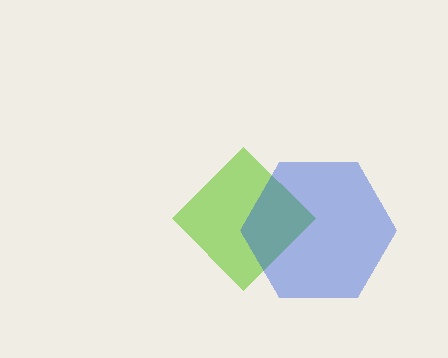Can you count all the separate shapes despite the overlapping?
Yes, there are 2 separate shapes.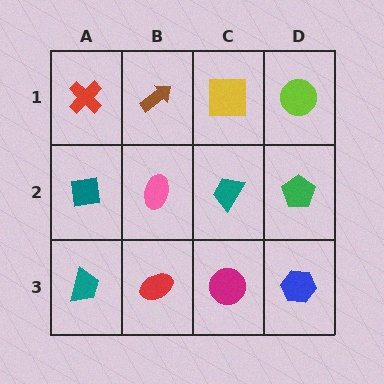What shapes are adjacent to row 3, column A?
A teal square (row 2, column A), a red ellipse (row 3, column B).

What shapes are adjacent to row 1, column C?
A teal trapezoid (row 2, column C), a brown arrow (row 1, column B), a lime circle (row 1, column D).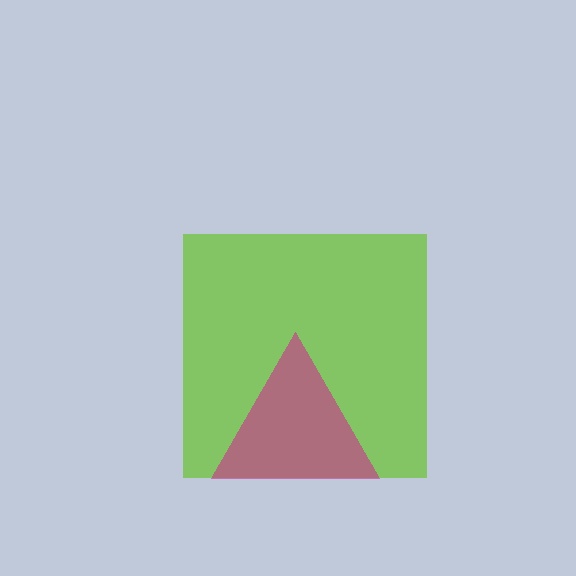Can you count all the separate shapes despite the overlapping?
Yes, there are 2 separate shapes.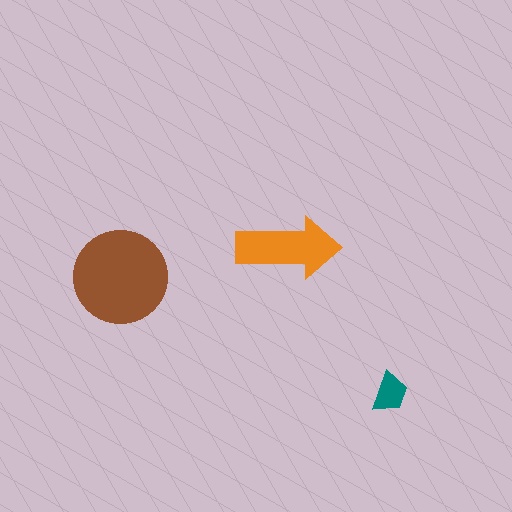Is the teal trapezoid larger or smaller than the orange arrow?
Smaller.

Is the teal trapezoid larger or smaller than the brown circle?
Smaller.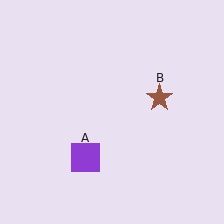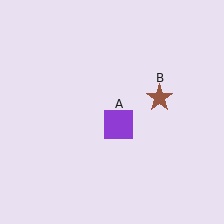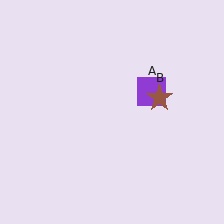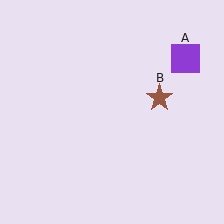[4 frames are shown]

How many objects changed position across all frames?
1 object changed position: purple square (object A).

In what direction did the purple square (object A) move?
The purple square (object A) moved up and to the right.